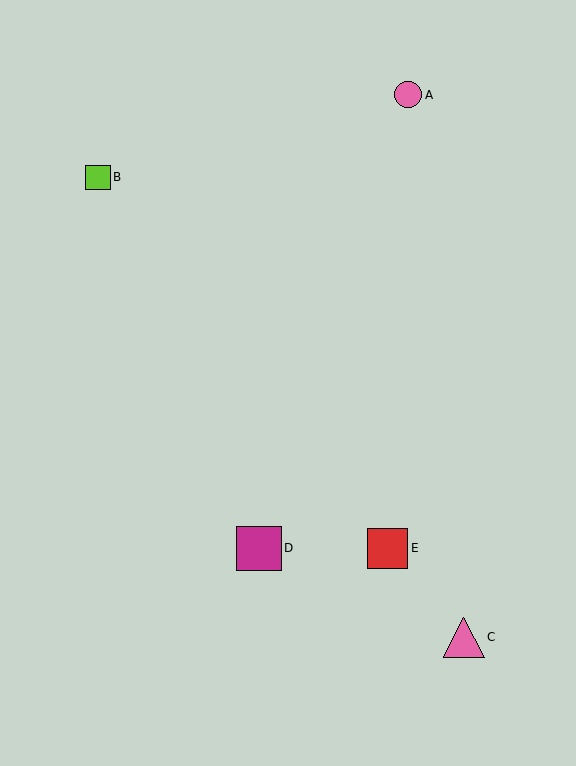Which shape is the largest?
The magenta square (labeled D) is the largest.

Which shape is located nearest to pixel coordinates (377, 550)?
The red square (labeled E) at (387, 548) is nearest to that location.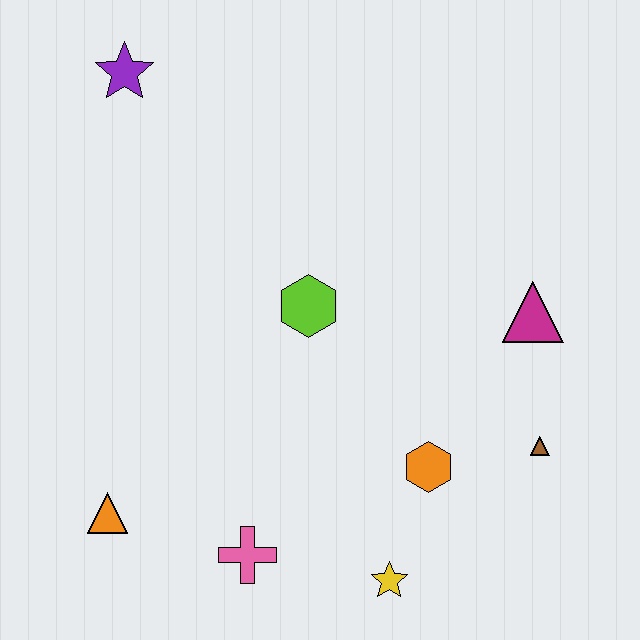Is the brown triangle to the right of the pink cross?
Yes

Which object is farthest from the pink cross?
The purple star is farthest from the pink cross.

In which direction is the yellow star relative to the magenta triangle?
The yellow star is below the magenta triangle.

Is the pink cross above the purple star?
No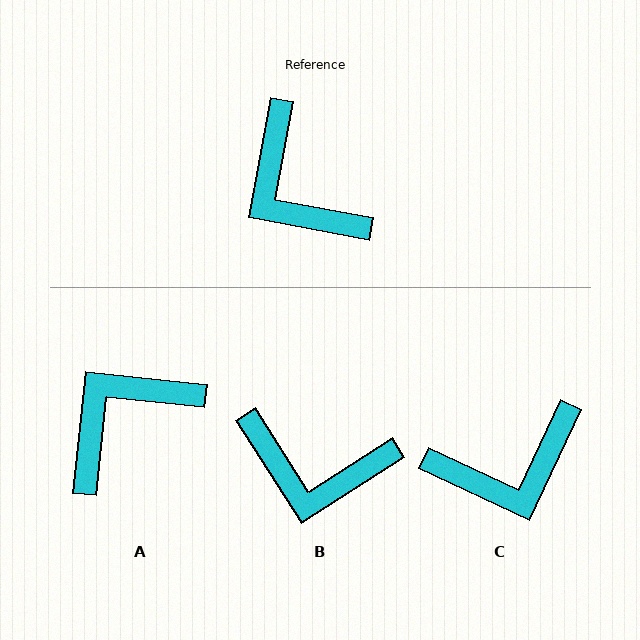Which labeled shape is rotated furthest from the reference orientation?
A, about 85 degrees away.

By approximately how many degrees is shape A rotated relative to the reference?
Approximately 85 degrees clockwise.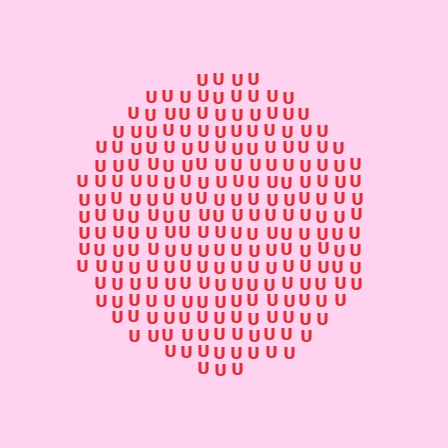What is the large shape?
The large shape is a circle.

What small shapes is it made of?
It is made of small letter U's.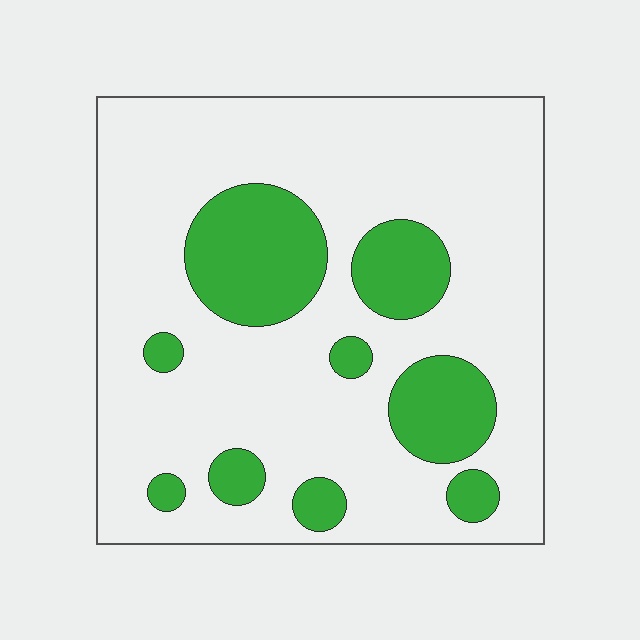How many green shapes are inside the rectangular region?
9.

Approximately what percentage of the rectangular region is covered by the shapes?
Approximately 20%.